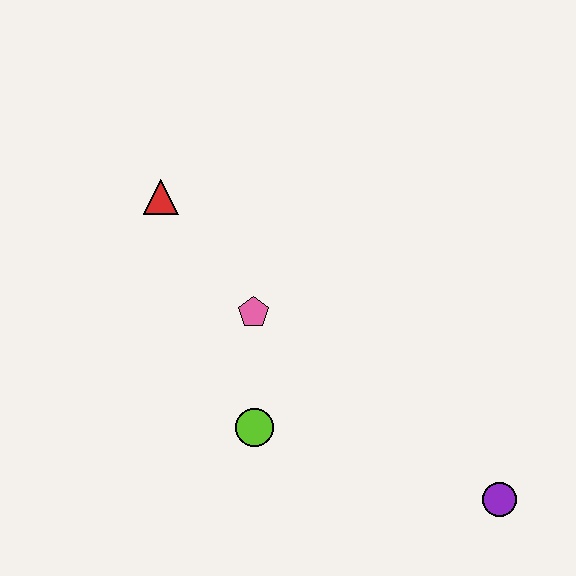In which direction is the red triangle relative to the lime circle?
The red triangle is above the lime circle.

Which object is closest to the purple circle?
The lime circle is closest to the purple circle.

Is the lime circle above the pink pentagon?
No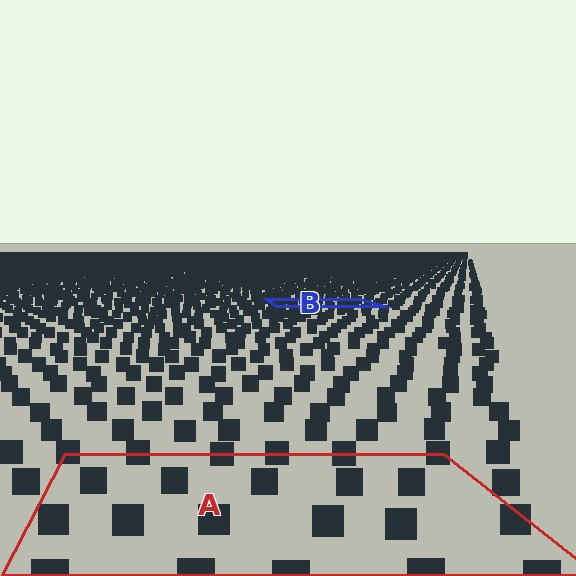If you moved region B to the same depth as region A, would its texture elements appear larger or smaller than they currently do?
They would appear larger. At a closer depth, the same texture elements are projected at a bigger on-screen size.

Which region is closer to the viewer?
Region A is closer. The texture elements there are larger and more spread out.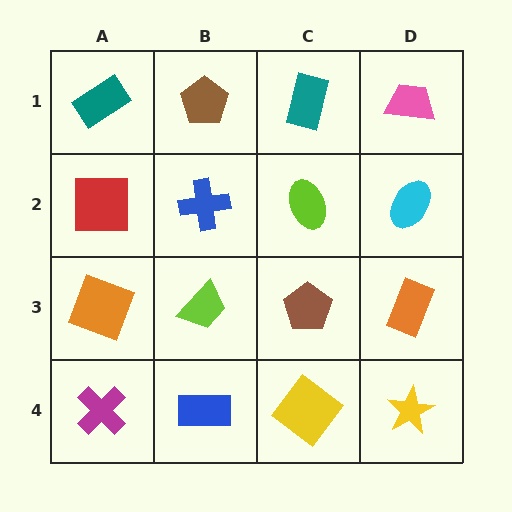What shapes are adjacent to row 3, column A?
A red square (row 2, column A), a magenta cross (row 4, column A), a lime trapezoid (row 3, column B).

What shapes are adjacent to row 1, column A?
A red square (row 2, column A), a brown pentagon (row 1, column B).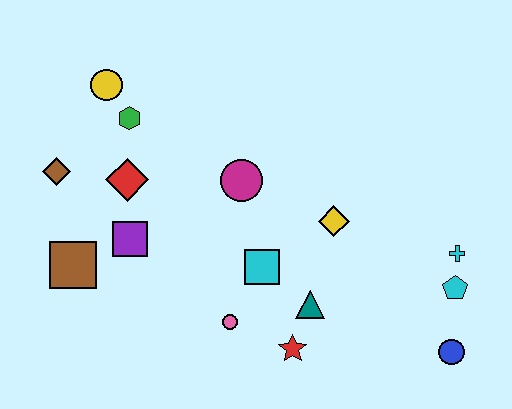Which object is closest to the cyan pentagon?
The cyan cross is closest to the cyan pentagon.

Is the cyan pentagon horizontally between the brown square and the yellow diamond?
No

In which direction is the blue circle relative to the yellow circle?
The blue circle is to the right of the yellow circle.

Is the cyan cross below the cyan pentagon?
No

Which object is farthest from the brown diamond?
The blue circle is farthest from the brown diamond.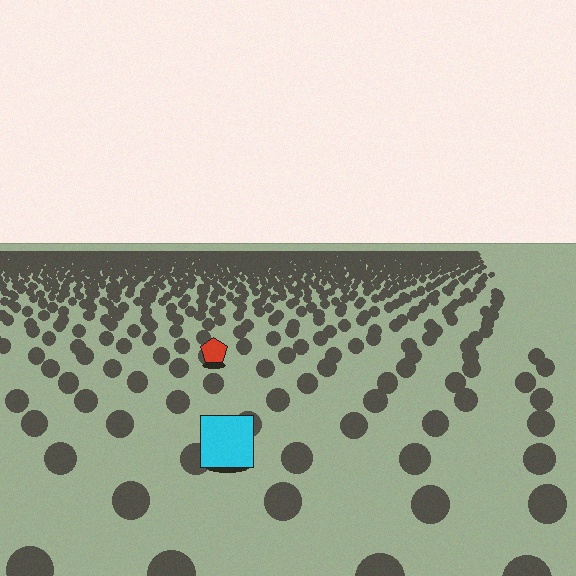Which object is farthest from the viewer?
The red pentagon is farthest from the viewer. It appears smaller and the ground texture around it is denser.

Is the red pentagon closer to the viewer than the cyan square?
No. The cyan square is closer — you can tell from the texture gradient: the ground texture is coarser near it.